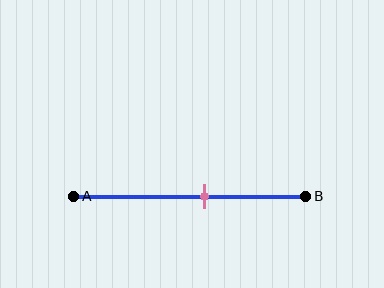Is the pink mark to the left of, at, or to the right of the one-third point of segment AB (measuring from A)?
The pink mark is to the right of the one-third point of segment AB.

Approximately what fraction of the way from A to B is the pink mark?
The pink mark is approximately 55% of the way from A to B.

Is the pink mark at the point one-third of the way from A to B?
No, the mark is at about 55% from A, not at the 33% one-third point.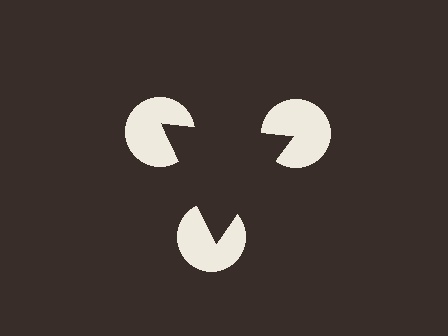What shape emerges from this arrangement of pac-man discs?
An illusory triangle — its edges are inferred from the aligned wedge cuts in the pac-man discs, not physically drawn.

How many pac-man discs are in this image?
There are 3 — one at each vertex of the illusory triangle.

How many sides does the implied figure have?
3 sides.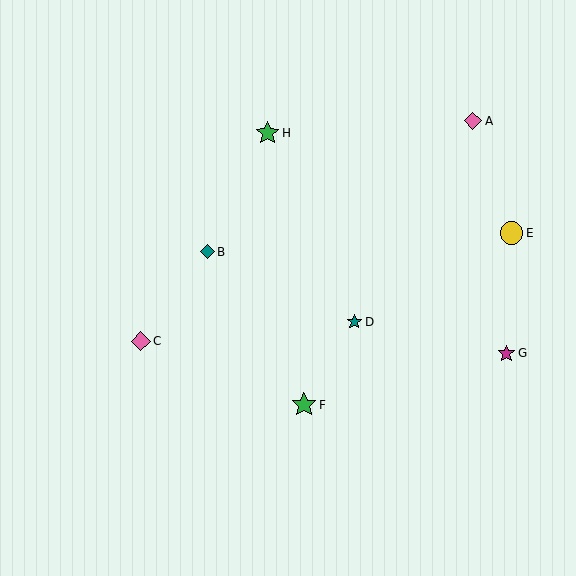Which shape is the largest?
The green star (labeled F) is the largest.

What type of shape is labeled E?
Shape E is a yellow circle.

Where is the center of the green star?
The center of the green star is at (304, 405).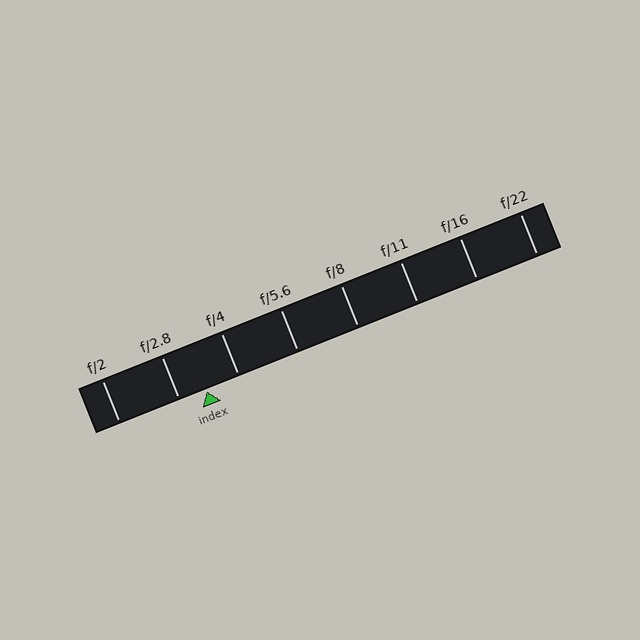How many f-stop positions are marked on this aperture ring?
There are 8 f-stop positions marked.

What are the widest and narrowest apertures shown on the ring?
The widest aperture shown is f/2 and the narrowest is f/22.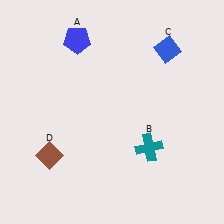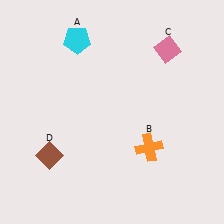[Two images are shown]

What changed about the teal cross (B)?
In Image 1, B is teal. In Image 2, it changed to orange.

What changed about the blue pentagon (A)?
In Image 1, A is blue. In Image 2, it changed to cyan.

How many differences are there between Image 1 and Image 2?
There are 3 differences between the two images.